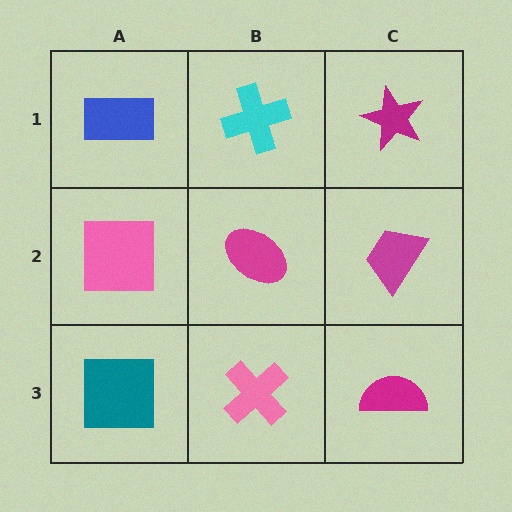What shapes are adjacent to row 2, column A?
A blue rectangle (row 1, column A), a teal square (row 3, column A), a magenta ellipse (row 2, column B).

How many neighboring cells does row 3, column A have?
2.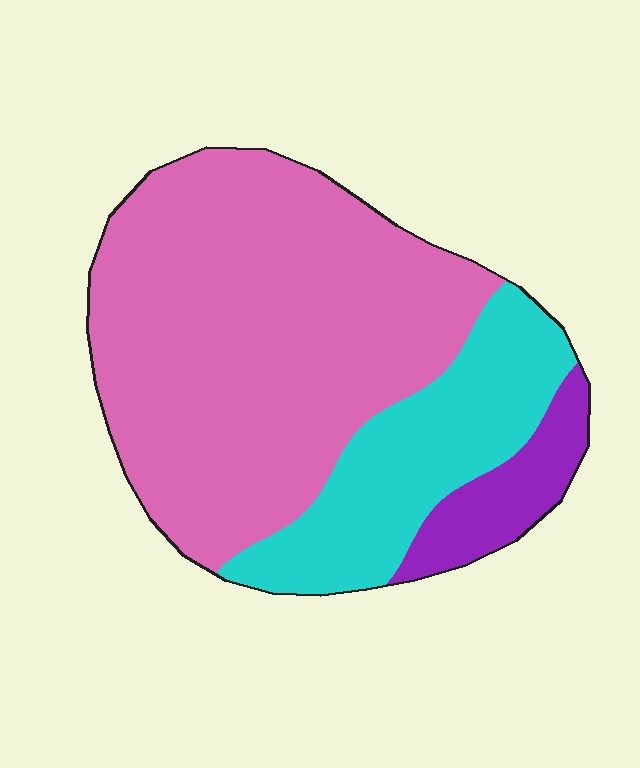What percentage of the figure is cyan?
Cyan takes up about one quarter (1/4) of the figure.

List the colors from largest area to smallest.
From largest to smallest: pink, cyan, purple.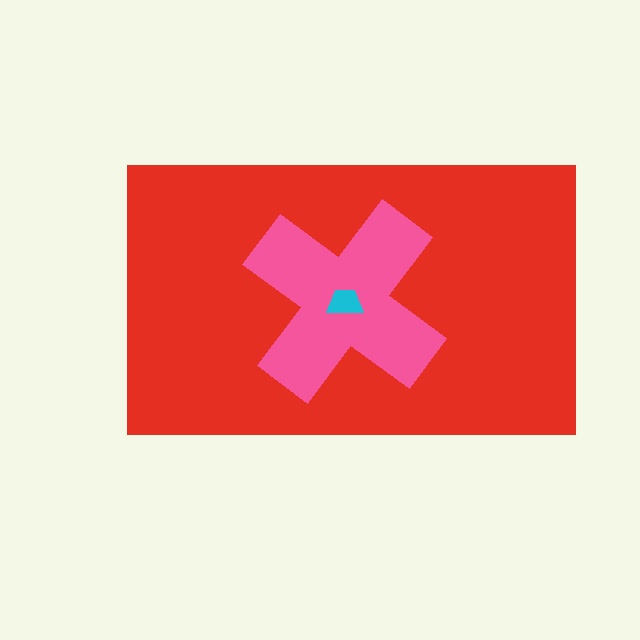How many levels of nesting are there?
3.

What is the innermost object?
The cyan trapezoid.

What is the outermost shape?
The red rectangle.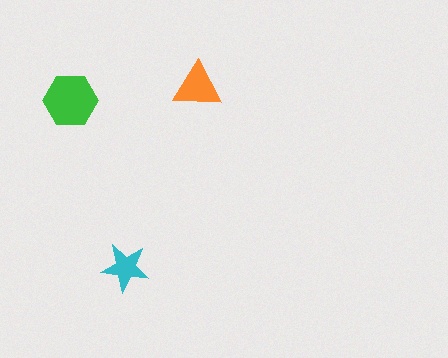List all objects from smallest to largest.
The cyan star, the orange triangle, the green hexagon.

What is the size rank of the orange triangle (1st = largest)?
2nd.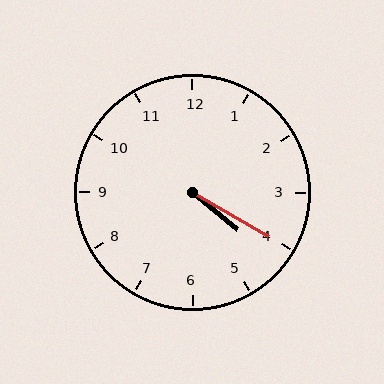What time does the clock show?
4:20.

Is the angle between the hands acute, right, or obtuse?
It is acute.